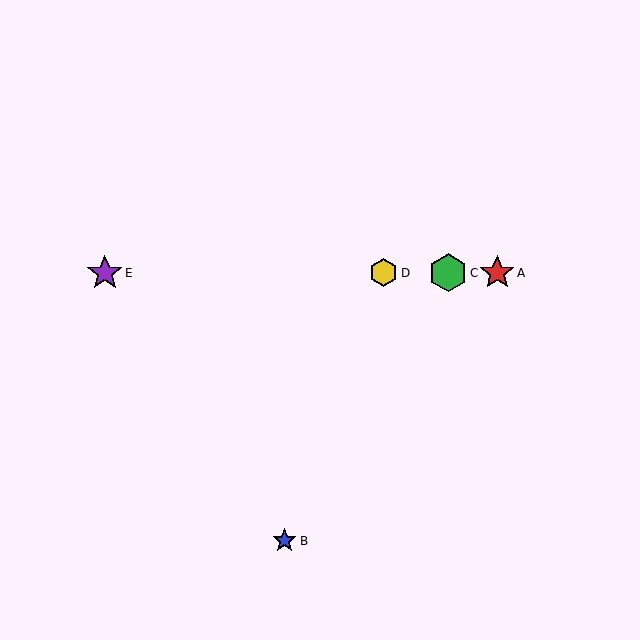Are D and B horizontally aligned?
No, D is at y≈273 and B is at y≈541.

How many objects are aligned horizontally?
4 objects (A, C, D, E) are aligned horizontally.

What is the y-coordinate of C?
Object C is at y≈273.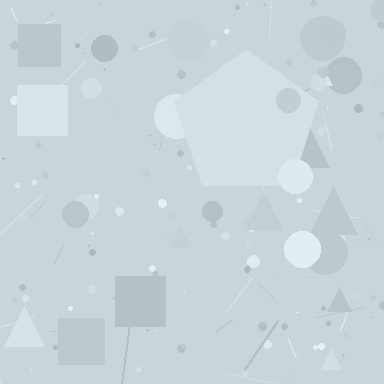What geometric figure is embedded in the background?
A pentagon is embedded in the background.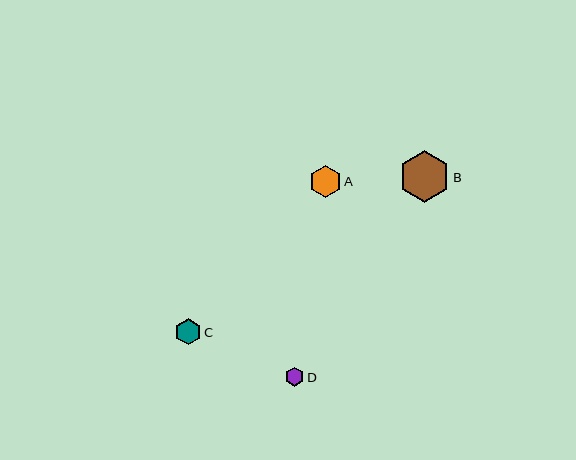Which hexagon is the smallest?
Hexagon D is the smallest with a size of approximately 19 pixels.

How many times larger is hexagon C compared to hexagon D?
Hexagon C is approximately 1.4 times the size of hexagon D.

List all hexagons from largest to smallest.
From largest to smallest: B, A, C, D.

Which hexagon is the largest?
Hexagon B is the largest with a size of approximately 51 pixels.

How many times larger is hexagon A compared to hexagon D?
Hexagon A is approximately 1.7 times the size of hexagon D.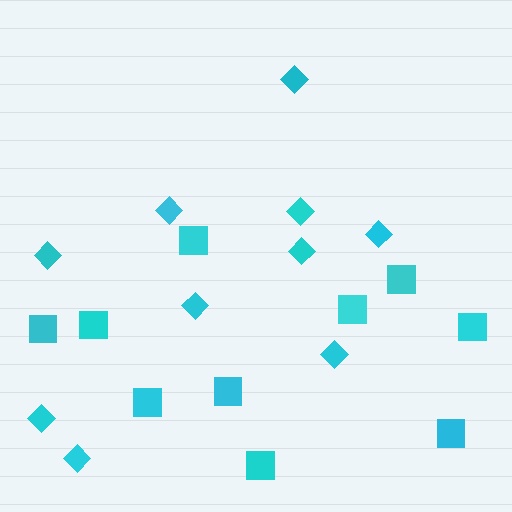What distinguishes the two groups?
There are 2 groups: one group of diamonds (10) and one group of squares (10).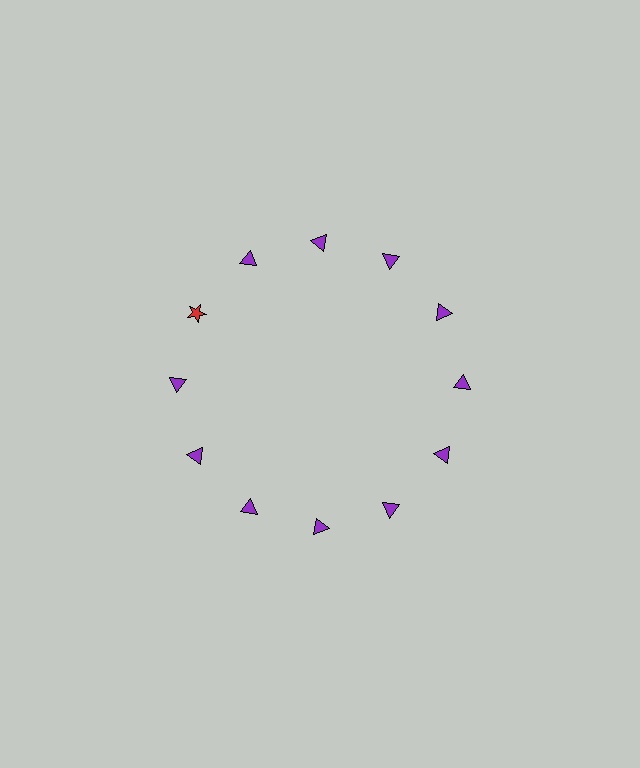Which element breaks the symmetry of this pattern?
The red star at roughly the 10 o'clock position breaks the symmetry. All other shapes are purple triangles.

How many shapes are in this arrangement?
There are 12 shapes arranged in a ring pattern.